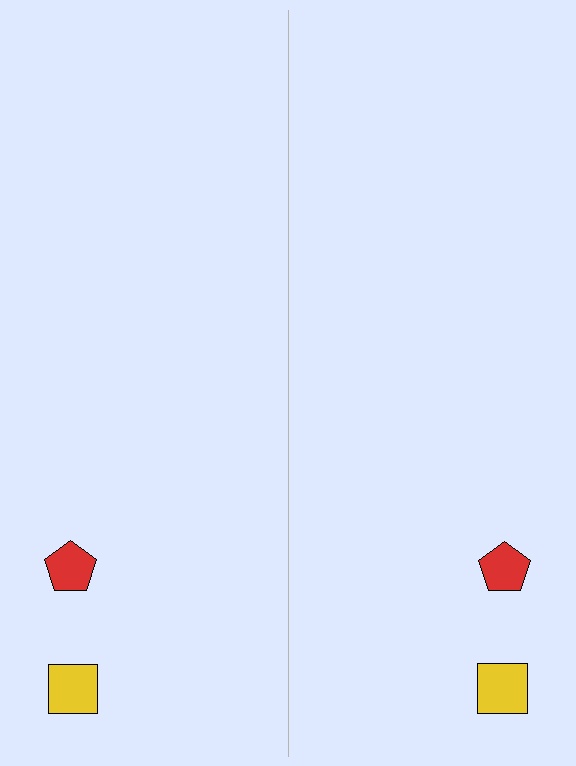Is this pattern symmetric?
Yes, this pattern has bilateral (reflection) symmetry.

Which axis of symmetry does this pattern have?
The pattern has a vertical axis of symmetry running through the center of the image.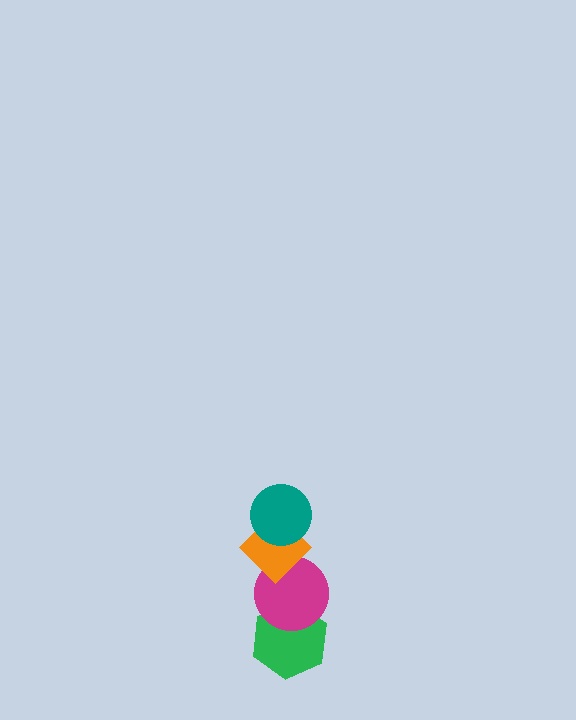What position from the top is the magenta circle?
The magenta circle is 3rd from the top.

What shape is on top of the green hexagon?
The magenta circle is on top of the green hexagon.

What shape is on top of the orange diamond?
The teal circle is on top of the orange diamond.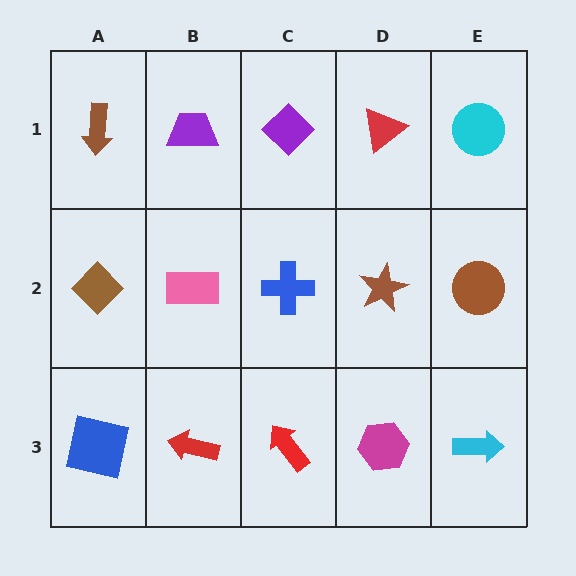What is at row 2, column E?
A brown circle.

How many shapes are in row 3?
5 shapes.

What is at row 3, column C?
A red arrow.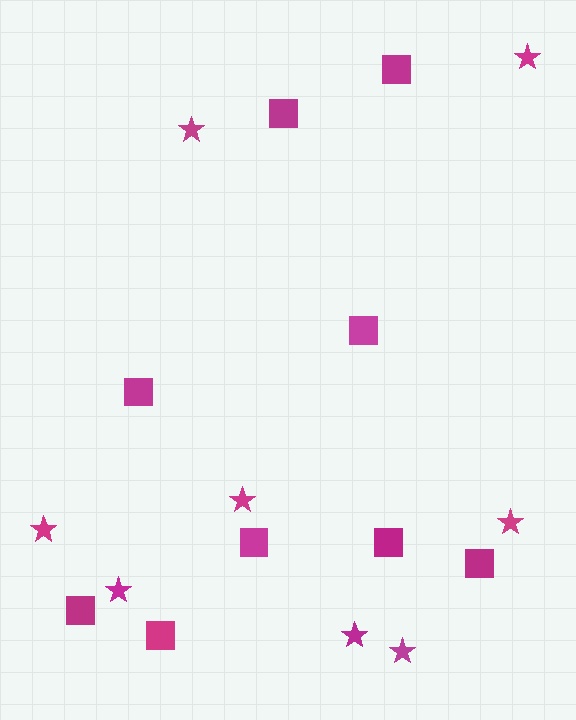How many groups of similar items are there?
There are 2 groups: one group of stars (8) and one group of squares (9).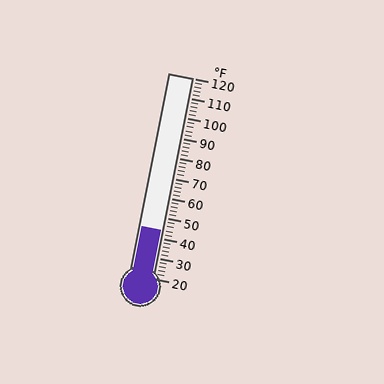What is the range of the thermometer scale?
The thermometer scale ranges from 20°F to 120°F.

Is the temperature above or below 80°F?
The temperature is below 80°F.